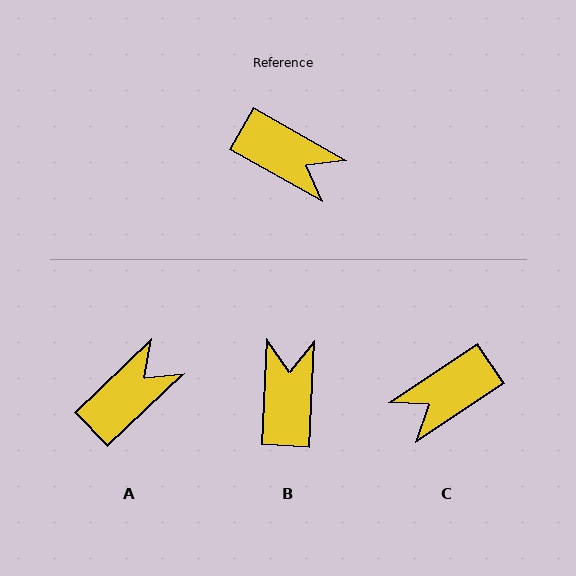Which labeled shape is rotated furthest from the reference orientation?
C, about 117 degrees away.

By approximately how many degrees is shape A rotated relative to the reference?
Approximately 73 degrees counter-clockwise.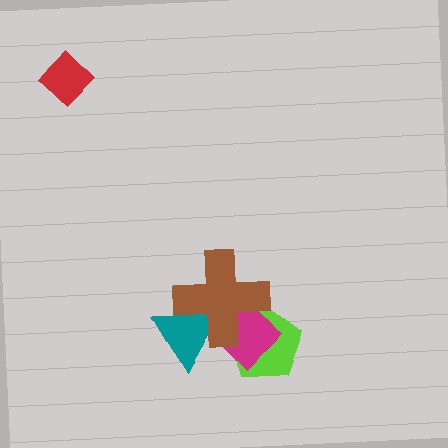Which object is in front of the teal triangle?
The brown cross is in front of the teal triangle.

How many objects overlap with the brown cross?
3 objects overlap with the brown cross.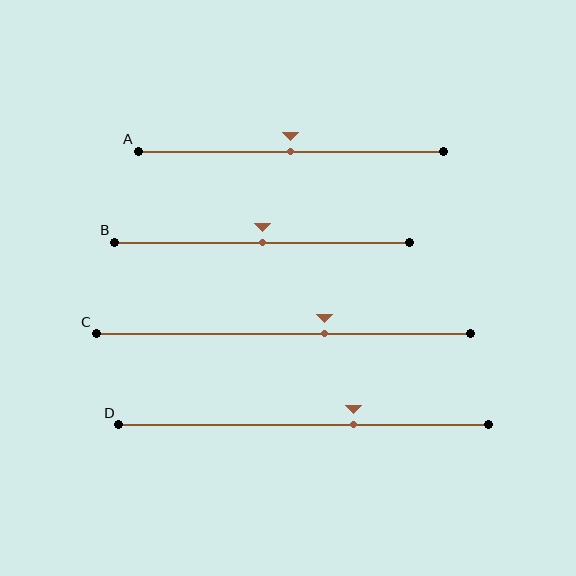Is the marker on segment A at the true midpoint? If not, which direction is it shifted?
Yes, the marker on segment A is at the true midpoint.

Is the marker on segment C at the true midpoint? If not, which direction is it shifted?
No, the marker on segment C is shifted to the right by about 11% of the segment length.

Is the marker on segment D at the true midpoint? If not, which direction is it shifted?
No, the marker on segment D is shifted to the right by about 14% of the segment length.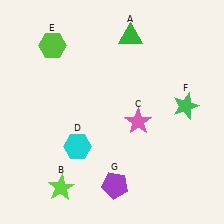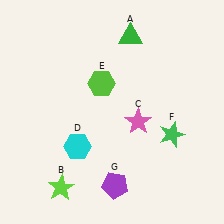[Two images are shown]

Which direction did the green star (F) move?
The green star (F) moved down.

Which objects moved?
The objects that moved are: the lime hexagon (E), the green star (F).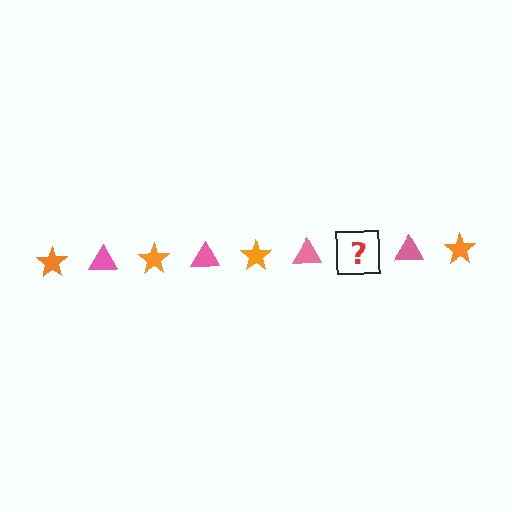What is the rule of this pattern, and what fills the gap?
The rule is that the pattern alternates between orange star and pink triangle. The gap should be filled with an orange star.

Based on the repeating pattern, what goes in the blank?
The blank should be an orange star.